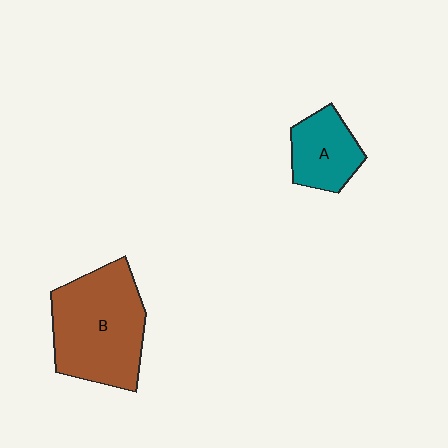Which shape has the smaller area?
Shape A (teal).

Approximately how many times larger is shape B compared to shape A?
Approximately 2.1 times.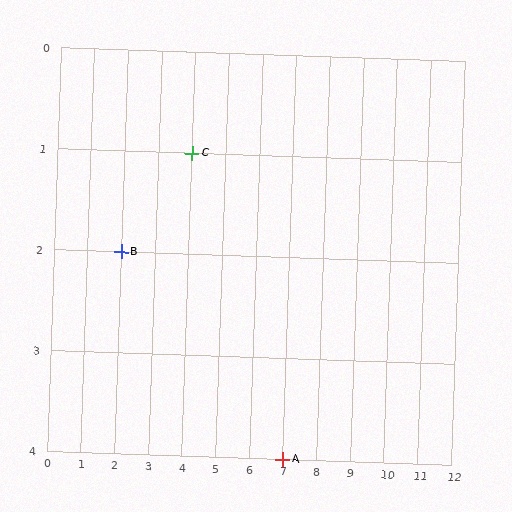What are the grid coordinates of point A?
Point A is at grid coordinates (7, 4).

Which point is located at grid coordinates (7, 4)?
Point A is at (7, 4).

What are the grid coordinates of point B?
Point B is at grid coordinates (2, 2).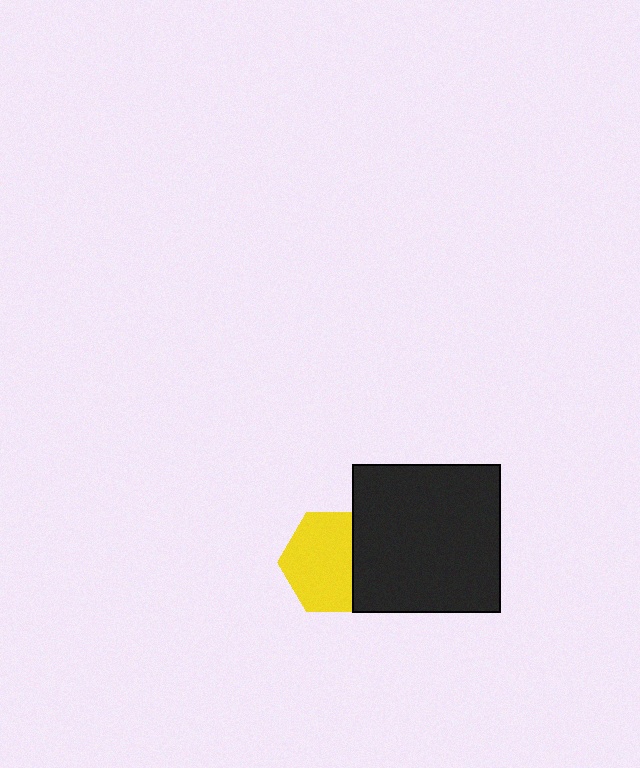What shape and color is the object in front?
The object in front is a black square.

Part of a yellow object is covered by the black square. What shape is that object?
It is a hexagon.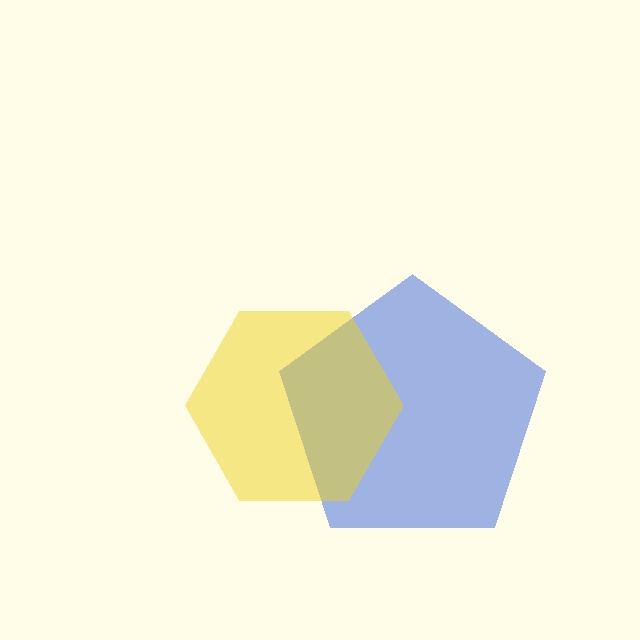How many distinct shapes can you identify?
There are 2 distinct shapes: a blue pentagon, a yellow hexagon.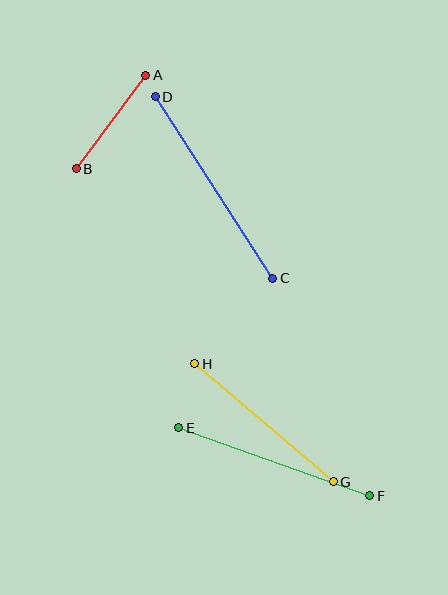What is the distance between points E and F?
The distance is approximately 203 pixels.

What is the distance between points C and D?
The distance is approximately 216 pixels.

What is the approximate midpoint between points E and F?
The midpoint is at approximately (274, 462) pixels.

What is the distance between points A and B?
The distance is approximately 116 pixels.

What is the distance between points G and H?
The distance is approximately 182 pixels.